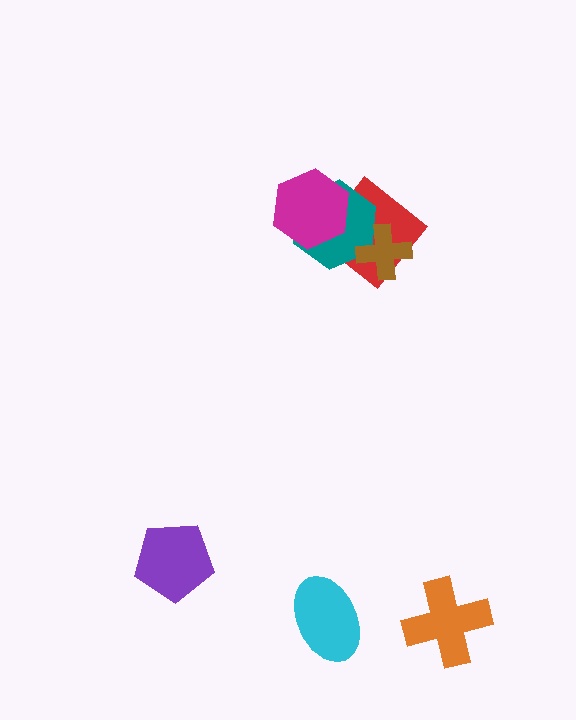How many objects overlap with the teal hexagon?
3 objects overlap with the teal hexagon.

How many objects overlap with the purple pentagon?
0 objects overlap with the purple pentagon.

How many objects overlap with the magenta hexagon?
2 objects overlap with the magenta hexagon.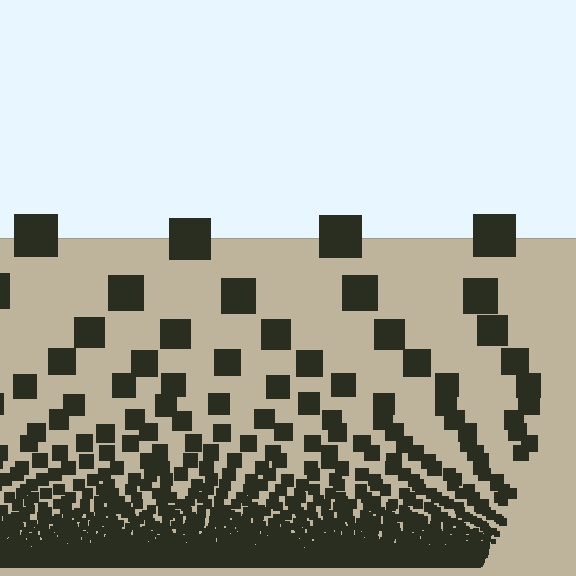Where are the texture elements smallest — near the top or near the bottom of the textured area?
Near the bottom.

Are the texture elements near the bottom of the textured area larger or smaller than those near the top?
Smaller. The gradient is inverted — elements near the bottom are smaller and denser.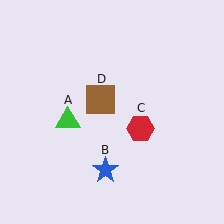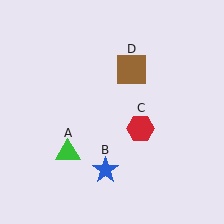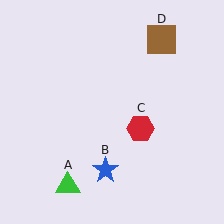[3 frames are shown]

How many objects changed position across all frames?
2 objects changed position: green triangle (object A), brown square (object D).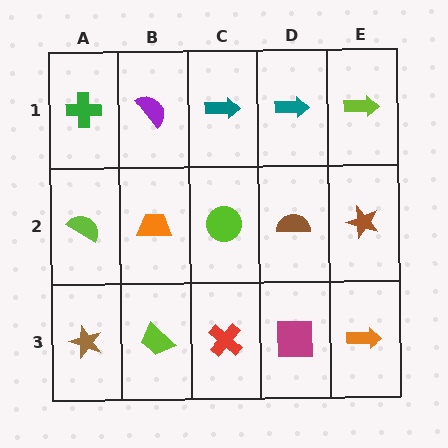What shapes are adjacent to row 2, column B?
A purple semicircle (row 1, column B), a lime trapezoid (row 3, column B), a lime semicircle (row 2, column A), a lime circle (row 2, column C).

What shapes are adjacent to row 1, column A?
A lime semicircle (row 2, column A), a purple semicircle (row 1, column B).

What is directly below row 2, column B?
A lime trapezoid.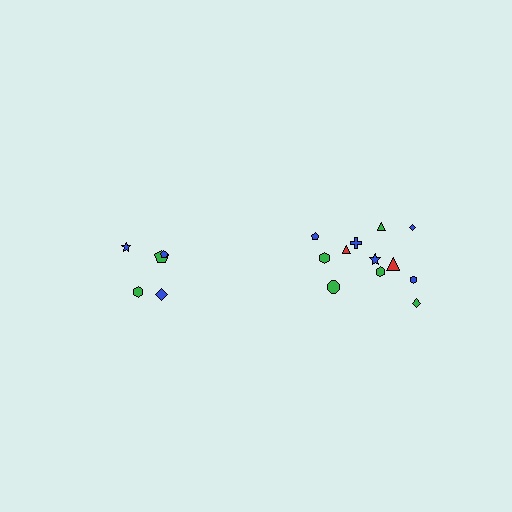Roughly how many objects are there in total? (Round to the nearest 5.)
Roughly 15 objects in total.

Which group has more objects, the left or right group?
The right group.